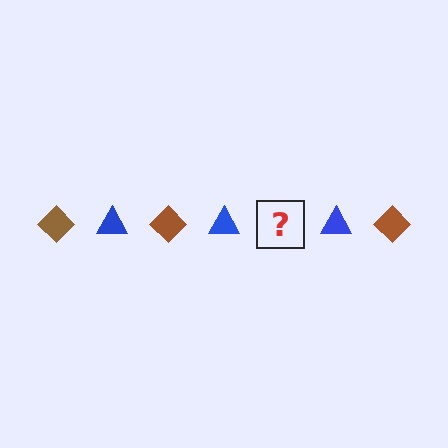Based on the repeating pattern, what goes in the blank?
The blank should be a brown diamond.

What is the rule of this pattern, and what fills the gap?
The rule is that the pattern alternates between brown diamond and blue triangle. The gap should be filled with a brown diamond.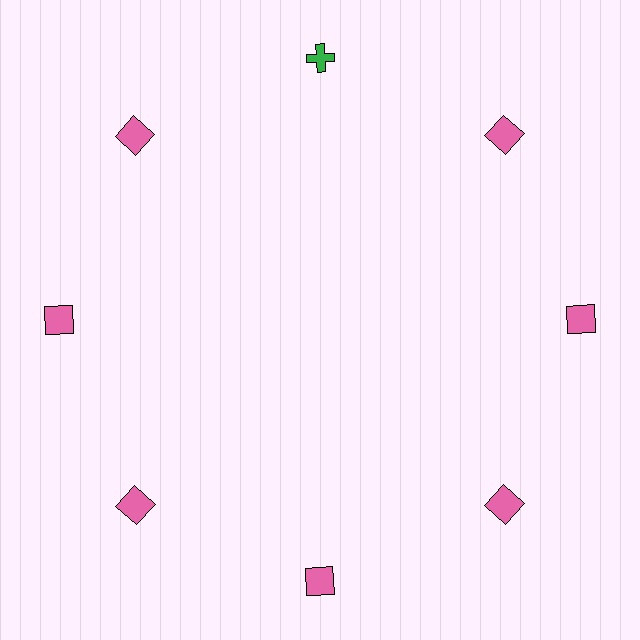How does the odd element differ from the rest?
It differs in both color (green instead of pink) and shape (cross instead of square).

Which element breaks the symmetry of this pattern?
The green cross at roughly the 12 o'clock position breaks the symmetry. All other shapes are pink squares.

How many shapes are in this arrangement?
There are 8 shapes arranged in a ring pattern.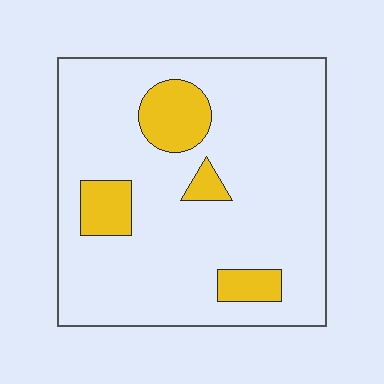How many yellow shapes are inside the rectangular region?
4.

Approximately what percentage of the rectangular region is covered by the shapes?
Approximately 15%.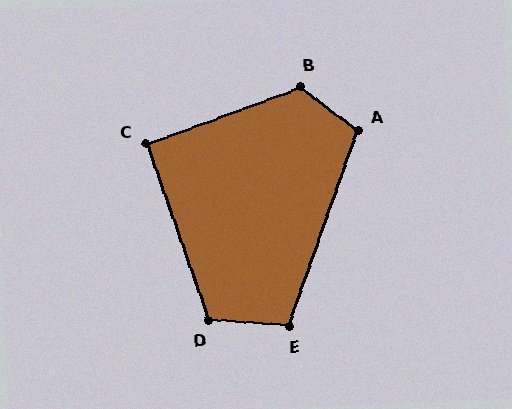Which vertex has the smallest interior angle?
C, at approximately 91 degrees.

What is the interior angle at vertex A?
Approximately 108 degrees (obtuse).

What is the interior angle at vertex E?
Approximately 106 degrees (obtuse).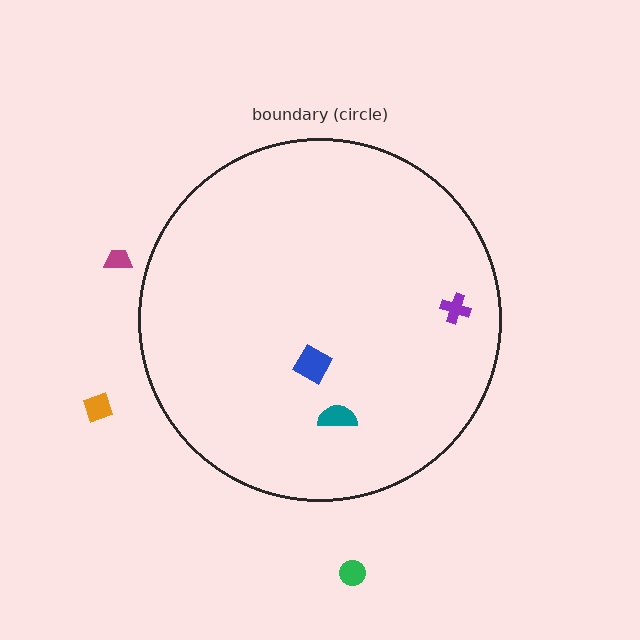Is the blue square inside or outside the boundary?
Inside.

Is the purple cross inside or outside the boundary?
Inside.